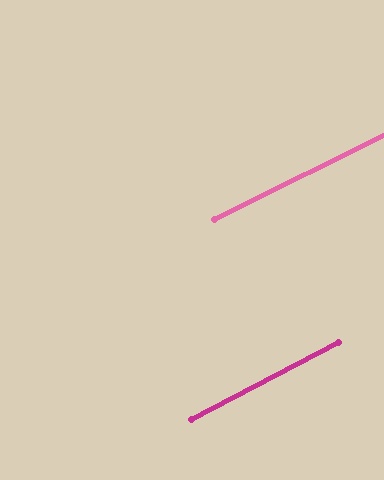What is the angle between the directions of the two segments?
Approximately 1 degree.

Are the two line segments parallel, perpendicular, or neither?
Parallel — their directions differ by only 1.2°.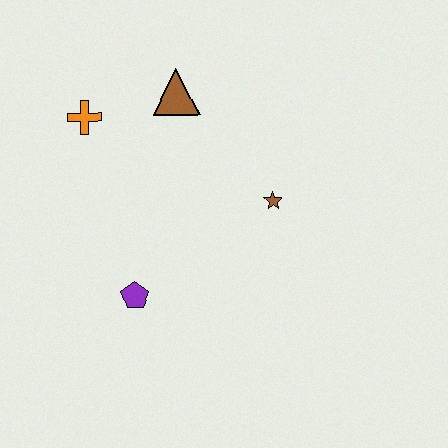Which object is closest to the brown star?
The brown triangle is closest to the brown star.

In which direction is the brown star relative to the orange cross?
The brown star is to the right of the orange cross.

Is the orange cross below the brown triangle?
Yes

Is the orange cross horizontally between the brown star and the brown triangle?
No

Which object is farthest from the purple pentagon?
The brown triangle is farthest from the purple pentagon.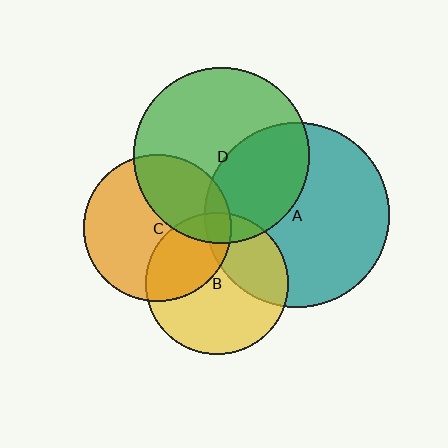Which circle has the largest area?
Circle A (teal).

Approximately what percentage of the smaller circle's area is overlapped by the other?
Approximately 15%.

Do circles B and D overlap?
Yes.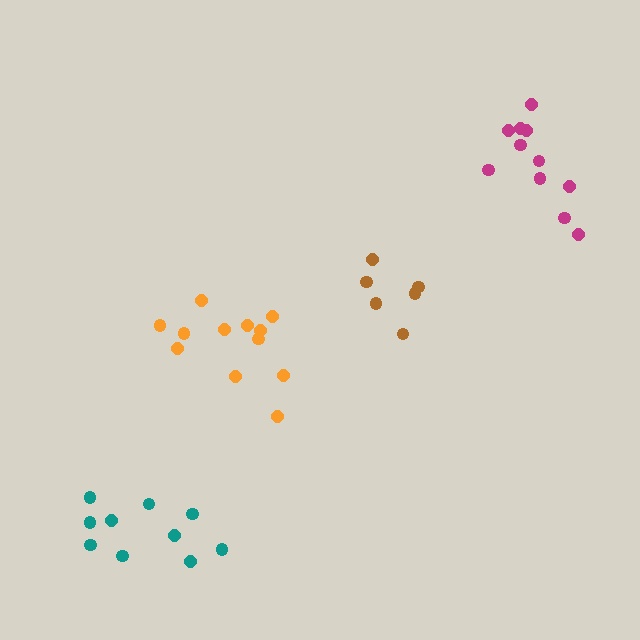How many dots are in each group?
Group 1: 10 dots, Group 2: 11 dots, Group 3: 6 dots, Group 4: 12 dots (39 total).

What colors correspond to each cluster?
The clusters are colored: teal, magenta, brown, orange.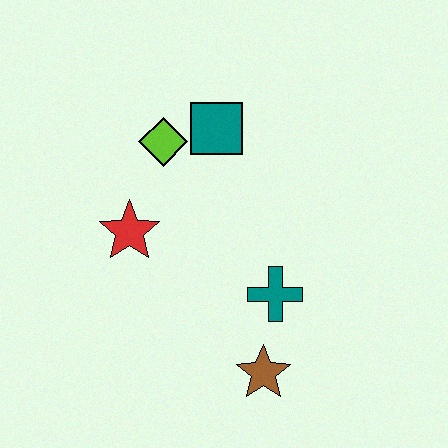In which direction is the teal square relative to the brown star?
The teal square is above the brown star.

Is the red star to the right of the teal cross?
No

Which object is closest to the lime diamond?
The teal square is closest to the lime diamond.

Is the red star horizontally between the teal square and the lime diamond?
No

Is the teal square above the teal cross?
Yes